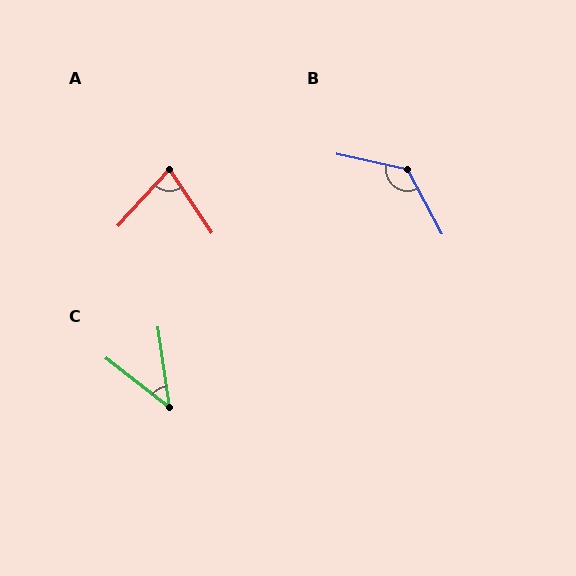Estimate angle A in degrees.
Approximately 76 degrees.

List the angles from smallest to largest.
C (44°), A (76°), B (131°).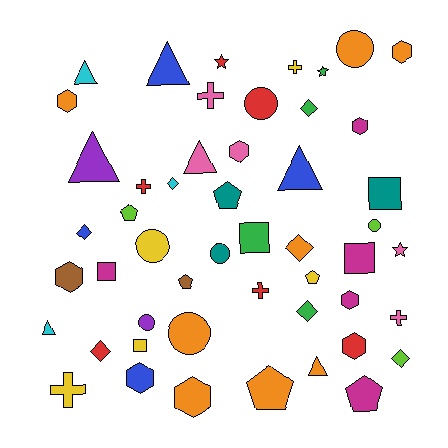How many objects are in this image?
There are 50 objects.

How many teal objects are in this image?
There are 3 teal objects.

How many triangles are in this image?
There are 7 triangles.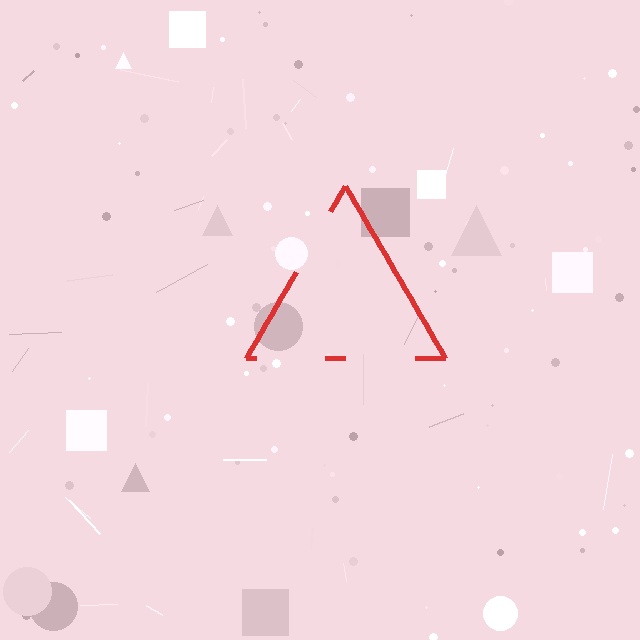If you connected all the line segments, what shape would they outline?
They would outline a triangle.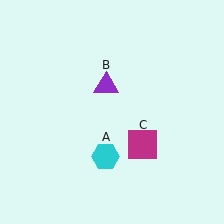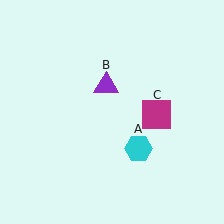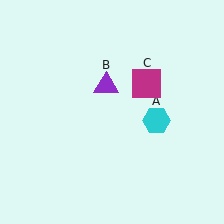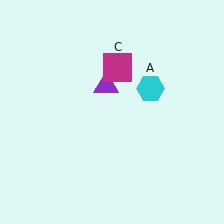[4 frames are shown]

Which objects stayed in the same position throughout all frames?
Purple triangle (object B) remained stationary.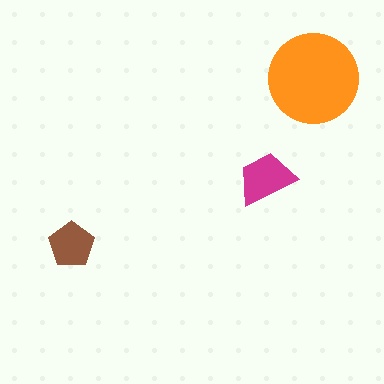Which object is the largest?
The orange circle.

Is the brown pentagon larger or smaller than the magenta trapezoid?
Smaller.